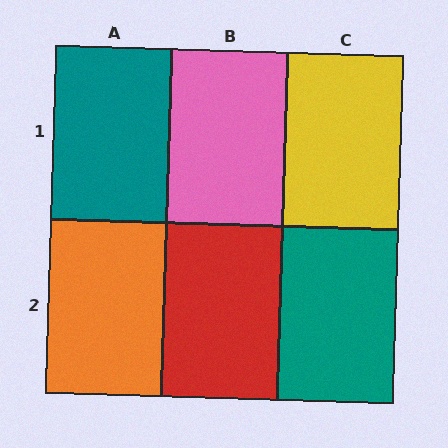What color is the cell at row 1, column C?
Yellow.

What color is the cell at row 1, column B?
Pink.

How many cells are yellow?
1 cell is yellow.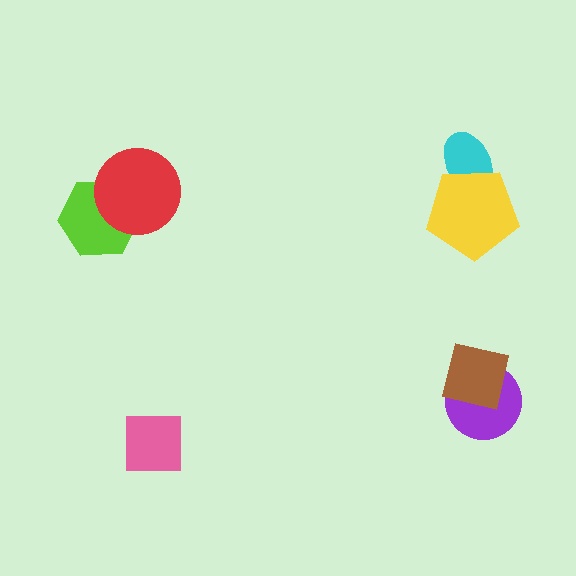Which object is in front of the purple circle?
The brown square is in front of the purple circle.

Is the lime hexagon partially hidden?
Yes, it is partially covered by another shape.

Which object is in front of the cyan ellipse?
The yellow pentagon is in front of the cyan ellipse.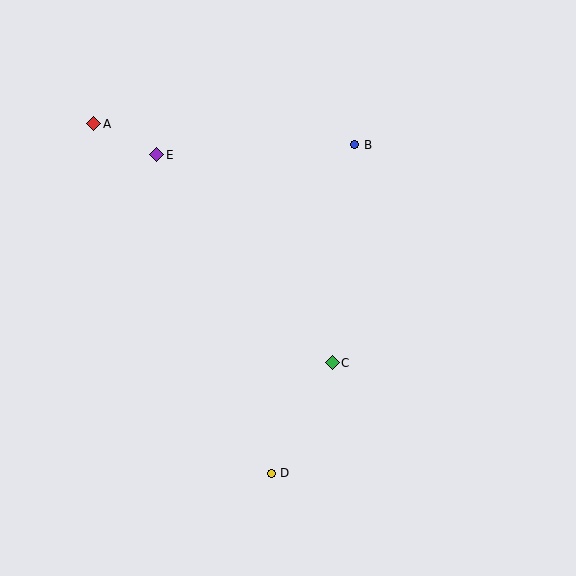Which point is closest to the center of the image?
Point C at (332, 363) is closest to the center.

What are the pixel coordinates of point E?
Point E is at (157, 155).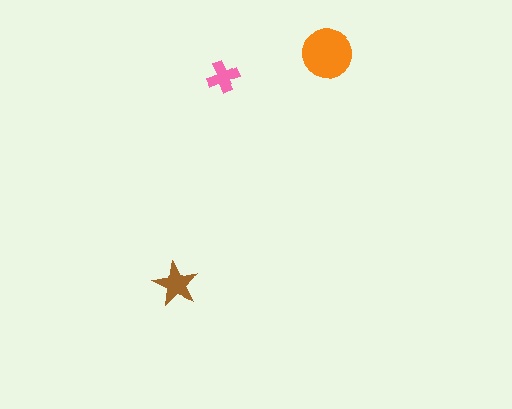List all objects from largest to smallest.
The orange circle, the brown star, the pink cross.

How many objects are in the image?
There are 3 objects in the image.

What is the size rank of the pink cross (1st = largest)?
3rd.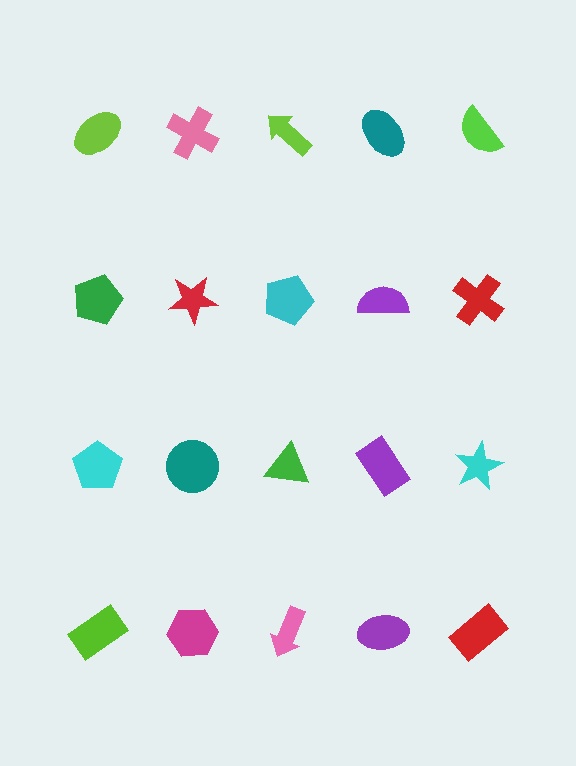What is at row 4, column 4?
A purple ellipse.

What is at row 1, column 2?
A pink cross.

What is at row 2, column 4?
A purple semicircle.